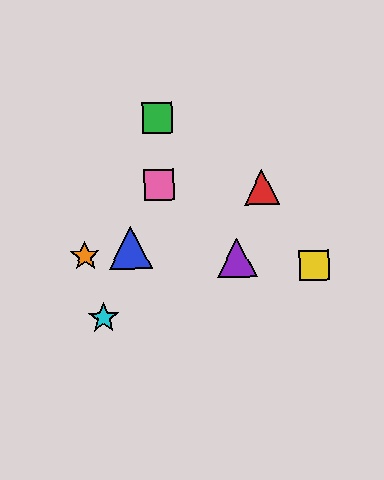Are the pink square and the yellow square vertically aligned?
No, the pink square is at x≈159 and the yellow square is at x≈314.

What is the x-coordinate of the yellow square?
The yellow square is at x≈314.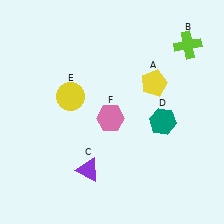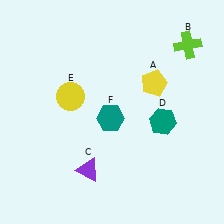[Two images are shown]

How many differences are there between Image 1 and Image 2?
There is 1 difference between the two images.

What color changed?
The hexagon (F) changed from pink in Image 1 to teal in Image 2.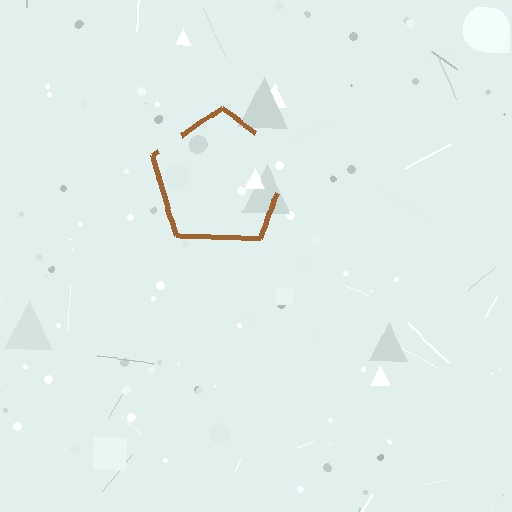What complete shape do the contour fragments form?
The contour fragments form a pentagon.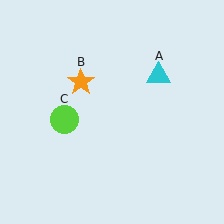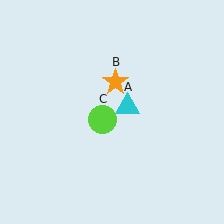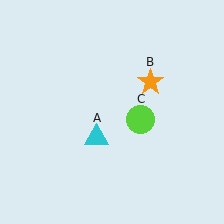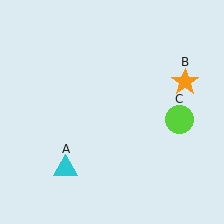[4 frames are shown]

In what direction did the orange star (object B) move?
The orange star (object B) moved right.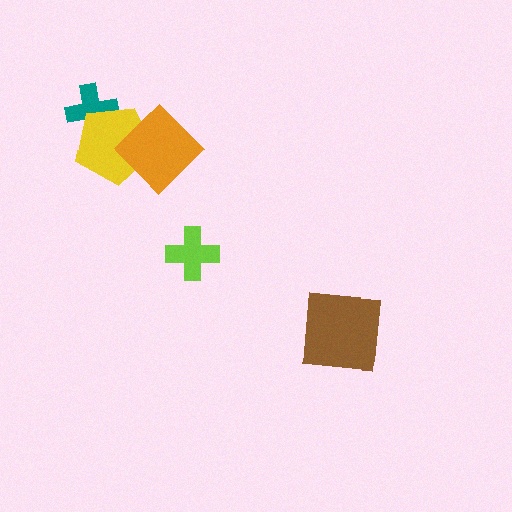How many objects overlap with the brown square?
0 objects overlap with the brown square.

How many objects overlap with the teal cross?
1 object overlaps with the teal cross.